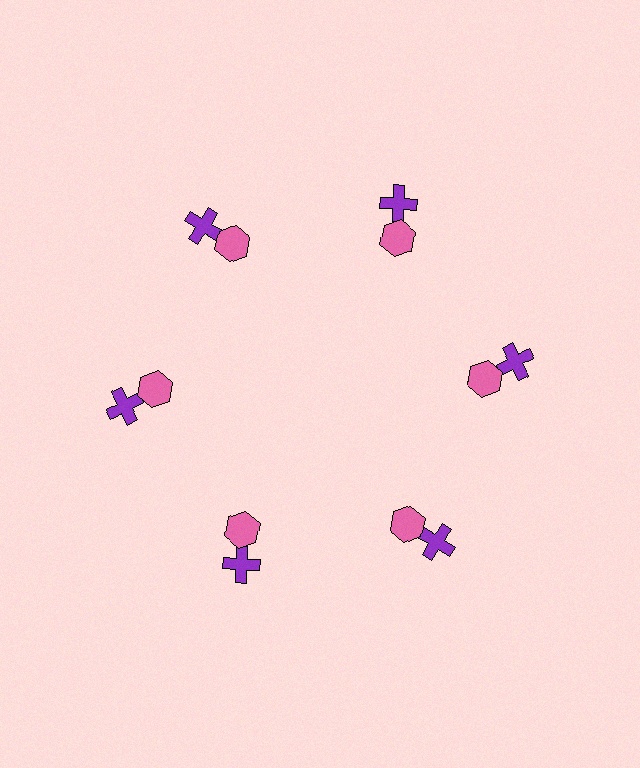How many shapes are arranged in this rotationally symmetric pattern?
There are 12 shapes, arranged in 6 groups of 2.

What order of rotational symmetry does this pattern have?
This pattern has 6-fold rotational symmetry.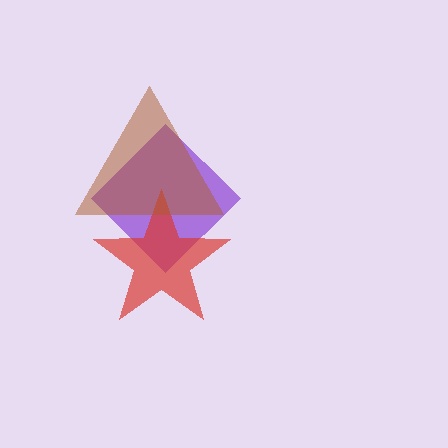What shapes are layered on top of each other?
The layered shapes are: a purple diamond, a red star, a brown triangle.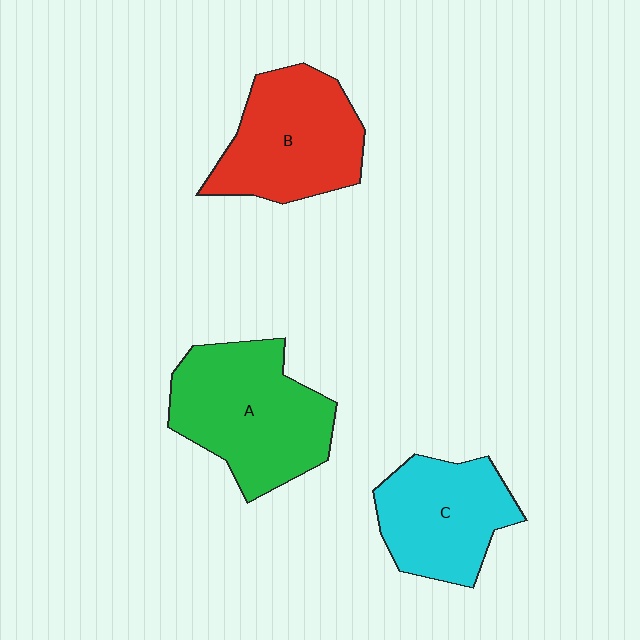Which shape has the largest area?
Shape A (green).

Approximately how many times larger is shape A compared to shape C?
Approximately 1.3 times.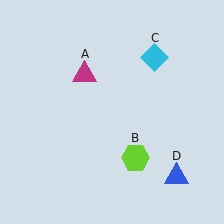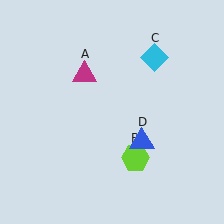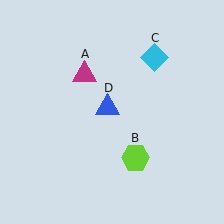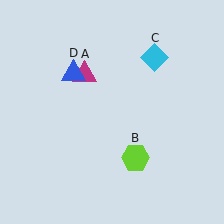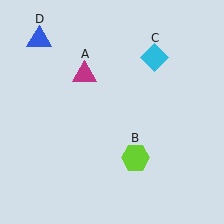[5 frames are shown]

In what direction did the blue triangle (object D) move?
The blue triangle (object D) moved up and to the left.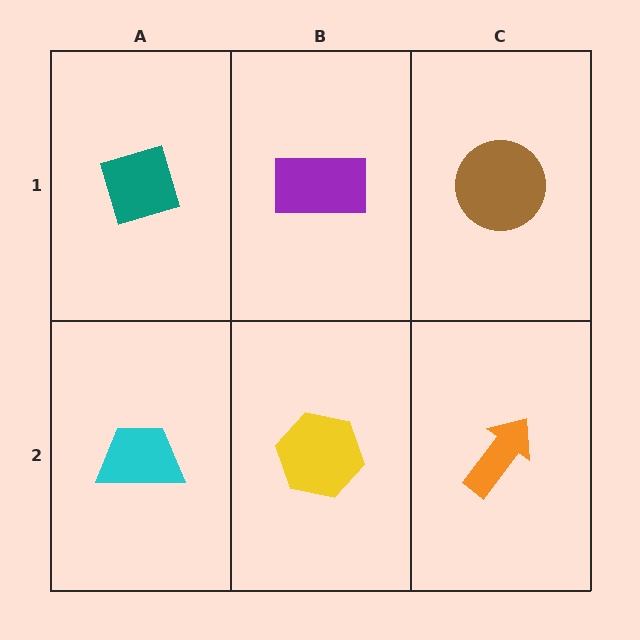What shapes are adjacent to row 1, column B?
A yellow hexagon (row 2, column B), a teal diamond (row 1, column A), a brown circle (row 1, column C).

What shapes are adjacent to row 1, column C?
An orange arrow (row 2, column C), a purple rectangle (row 1, column B).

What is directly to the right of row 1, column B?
A brown circle.